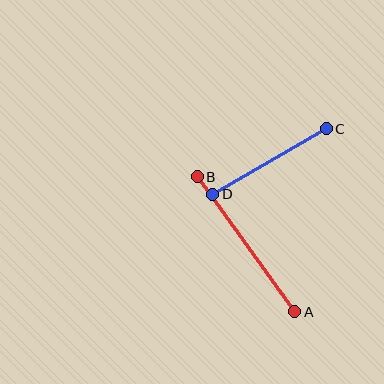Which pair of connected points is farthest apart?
Points A and B are farthest apart.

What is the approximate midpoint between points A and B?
The midpoint is at approximately (246, 244) pixels.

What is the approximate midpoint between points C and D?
The midpoint is at approximately (269, 162) pixels.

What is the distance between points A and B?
The distance is approximately 166 pixels.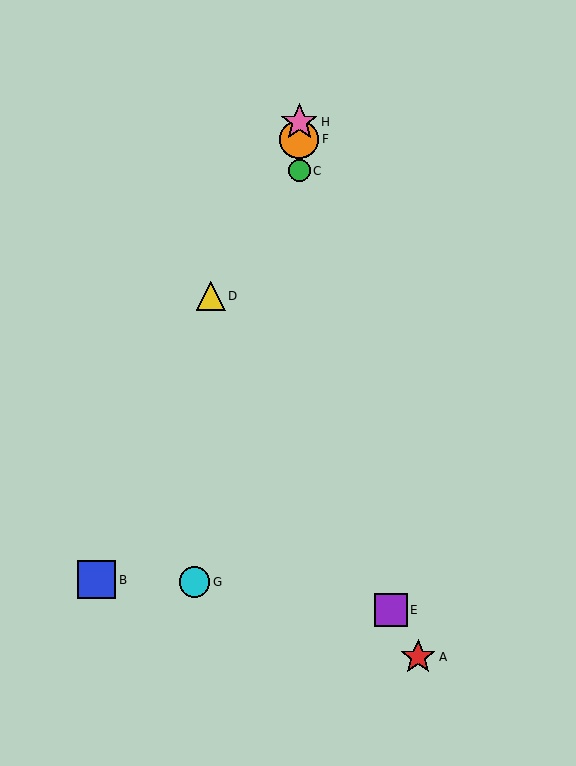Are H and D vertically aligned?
No, H is at x≈299 and D is at x≈211.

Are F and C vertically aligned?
Yes, both are at x≈299.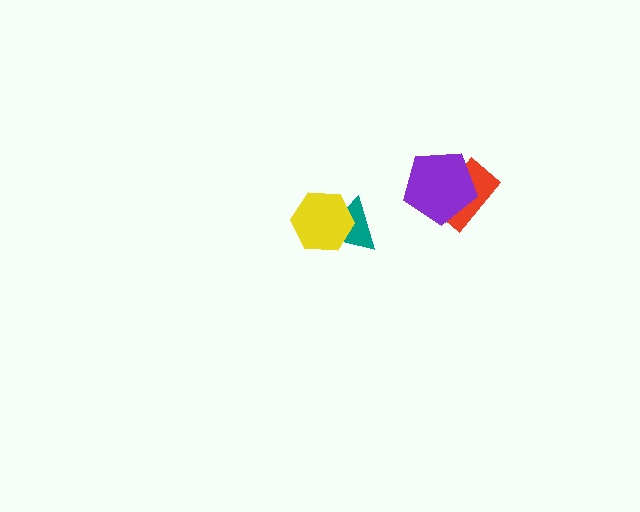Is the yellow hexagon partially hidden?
No, no other shape covers it.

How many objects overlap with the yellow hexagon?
1 object overlaps with the yellow hexagon.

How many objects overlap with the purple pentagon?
1 object overlaps with the purple pentagon.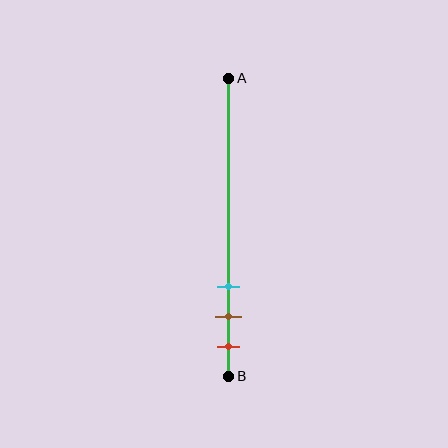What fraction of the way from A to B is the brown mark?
The brown mark is approximately 80% (0.8) of the way from A to B.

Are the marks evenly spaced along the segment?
Yes, the marks are approximately evenly spaced.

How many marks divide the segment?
There are 3 marks dividing the segment.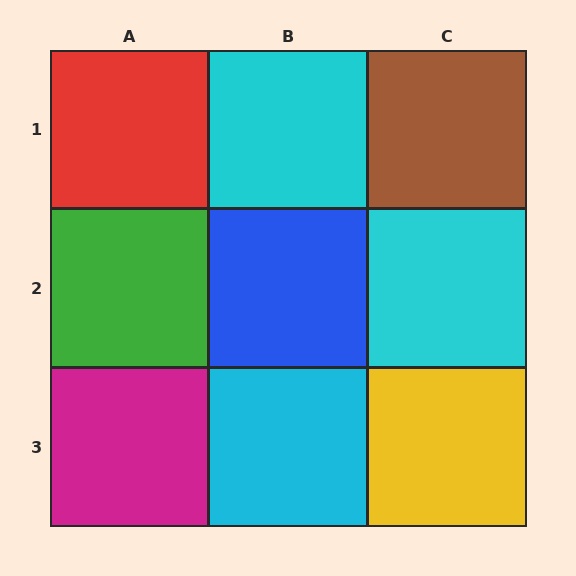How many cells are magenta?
1 cell is magenta.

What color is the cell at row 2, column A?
Green.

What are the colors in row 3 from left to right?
Magenta, cyan, yellow.